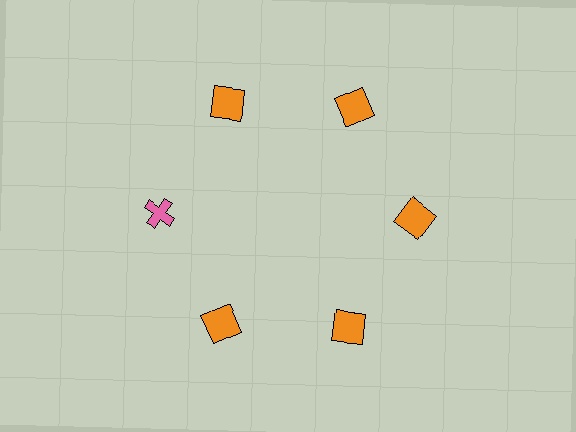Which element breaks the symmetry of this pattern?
The pink cross at roughly the 9 o'clock position breaks the symmetry. All other shapes are orange squares.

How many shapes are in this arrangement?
There are 6 shapes arranged in a ring pattern.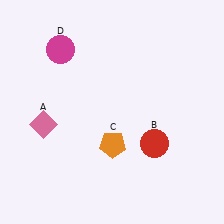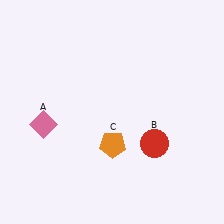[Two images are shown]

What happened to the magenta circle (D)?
The magenta circle (D) was removed in Image 2. It was in the top-left area of Image 1.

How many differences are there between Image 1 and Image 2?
There is 1 difference between the two images.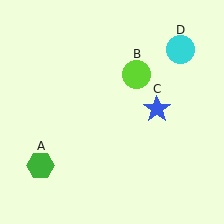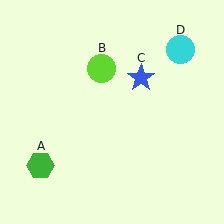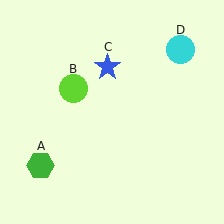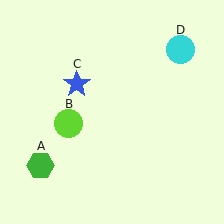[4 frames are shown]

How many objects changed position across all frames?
2 objects changed position: lime circle (object B), blue star (object C).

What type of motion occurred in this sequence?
The lime circle (object B), blue star (object C) rotated counterclockwise around the center of the scene.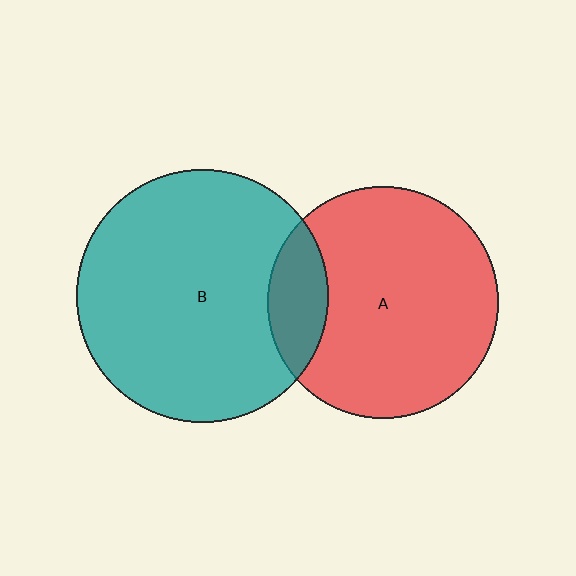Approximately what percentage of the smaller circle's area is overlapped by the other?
Approximately 15%.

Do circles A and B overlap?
Yes.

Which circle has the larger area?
Circle B (teal).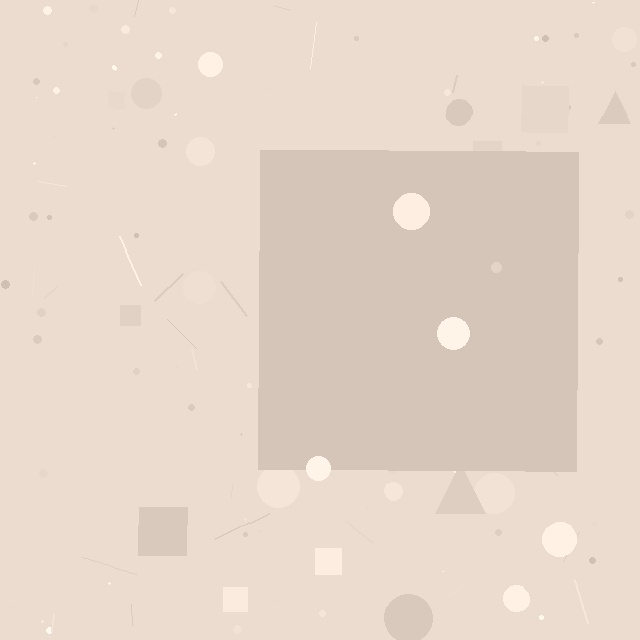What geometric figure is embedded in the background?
A square is embedded in the background.